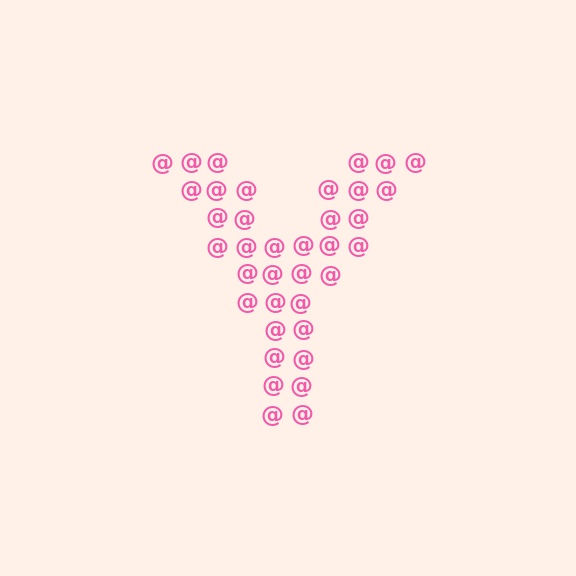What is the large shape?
The large shape is the letter Y.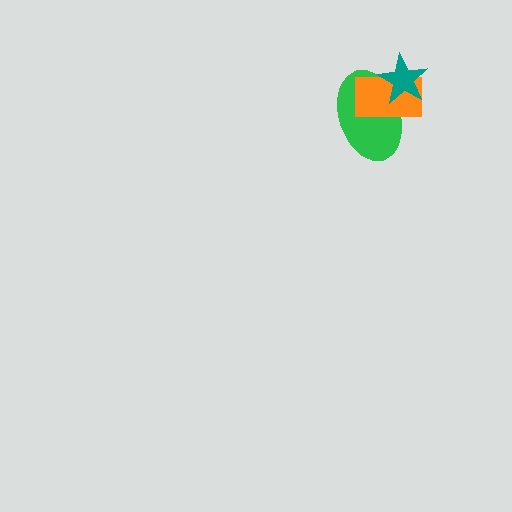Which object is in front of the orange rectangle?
The teal star is in front of the orange rectangle.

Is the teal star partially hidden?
No, no other shape covers it.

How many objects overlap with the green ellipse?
2 objects overlap with the green ellipse.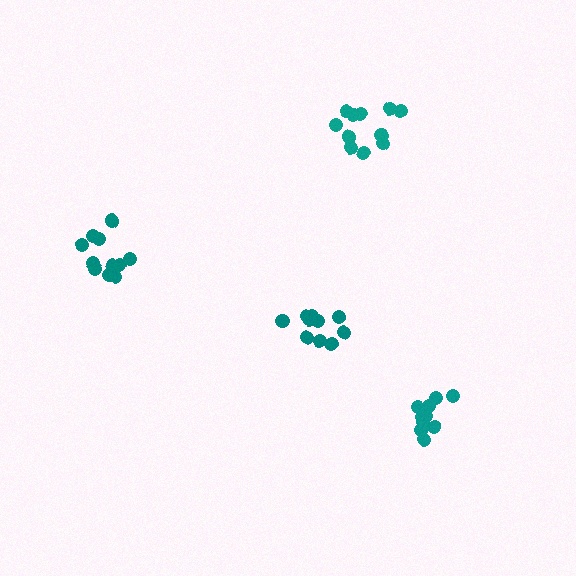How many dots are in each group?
Group 1: 10 dots, Group 2: 10 dots, Group 3: 11 dots, Group 4: 11 dots (42 total).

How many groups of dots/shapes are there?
There are 4 groups.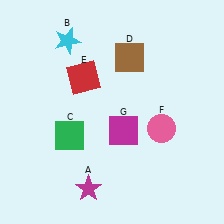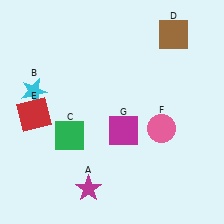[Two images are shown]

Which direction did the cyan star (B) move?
The cyan star (B) moved down.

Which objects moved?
The objects that moved are: the cyan star (B), the brown square (D), the red square (E).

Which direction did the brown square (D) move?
The brown square (D) moved right.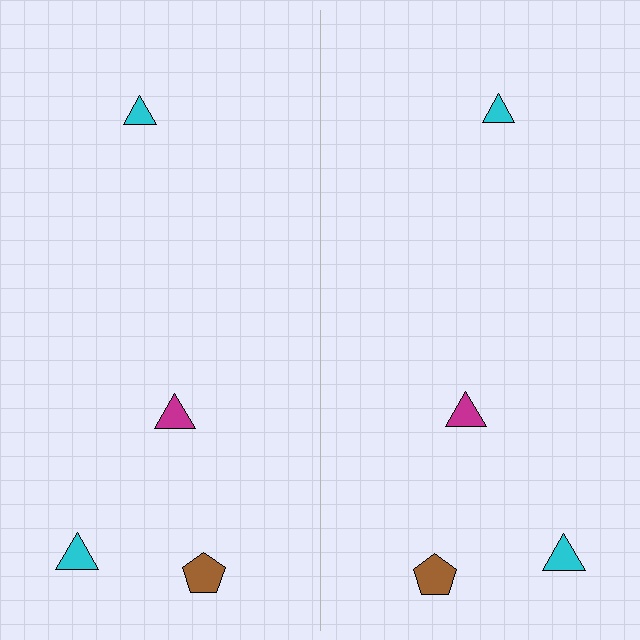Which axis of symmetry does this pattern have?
The pattern has a vertical axis of symmetry running through the center of the image.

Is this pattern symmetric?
Yes, this pattern has bilateral (reflection) symmetry.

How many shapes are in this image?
There are 8 shapes in this image.